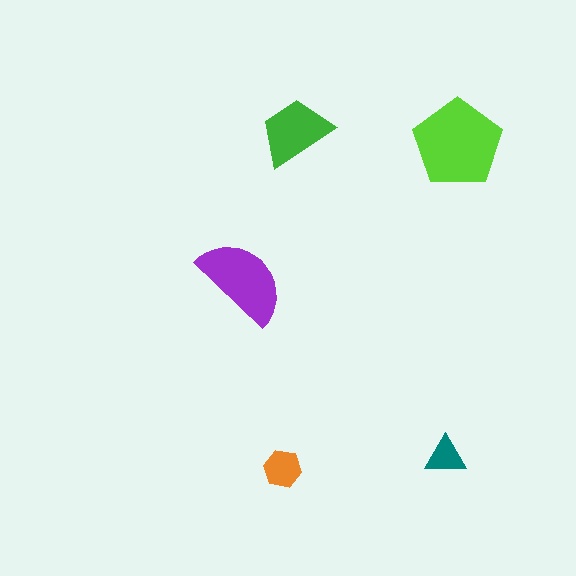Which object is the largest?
The lime pentagon.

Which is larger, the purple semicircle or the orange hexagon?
The purple semicircle.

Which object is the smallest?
The teal triangle.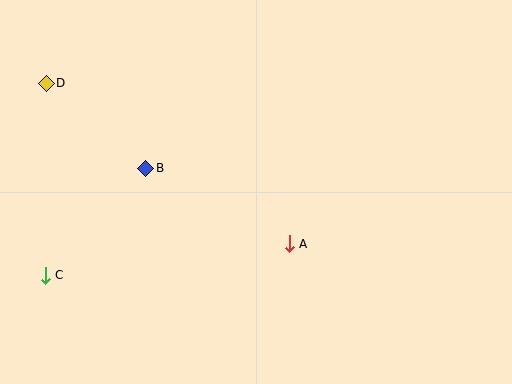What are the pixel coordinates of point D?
Point D is at (46, 83).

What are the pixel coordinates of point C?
Point C is at (45, 276).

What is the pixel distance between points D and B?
The distance between D and B is 131 pixels.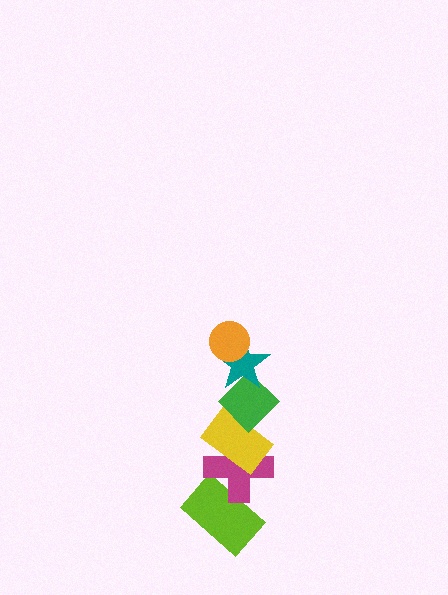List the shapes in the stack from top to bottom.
From top to bottom: the orange circle, the teal star, the green diamond, the yellow rectangle, the magenta cross, the lime rectangle.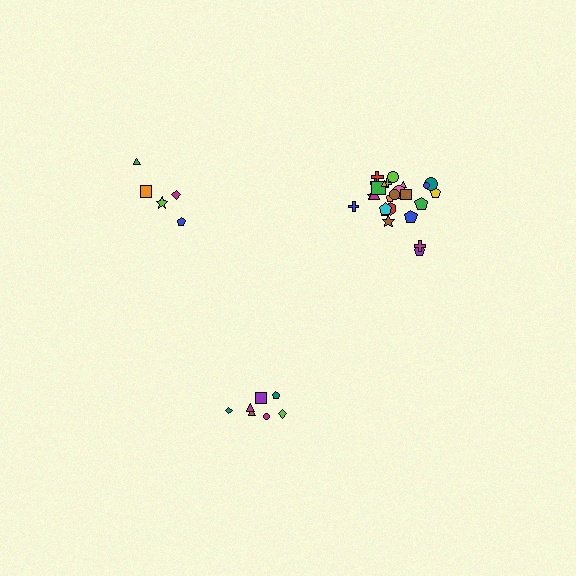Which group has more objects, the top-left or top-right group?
The top-right group.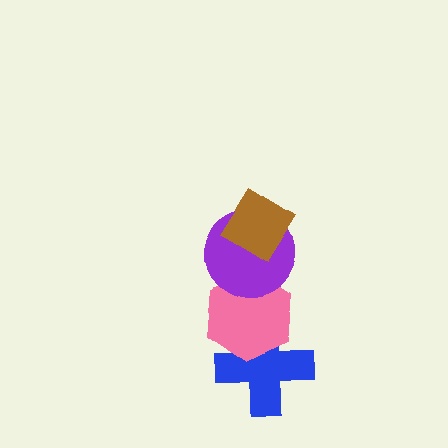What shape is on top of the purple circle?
The brown diamond is on top of the purple circle.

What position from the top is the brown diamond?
The brown diamond is 1st from the top.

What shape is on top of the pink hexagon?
The purple circle is on top of the pink hexagon.